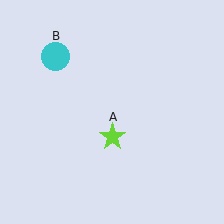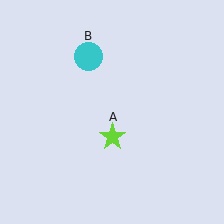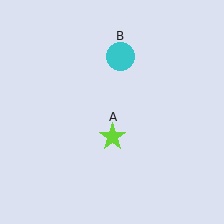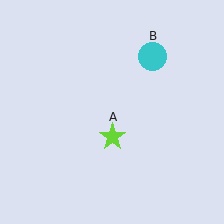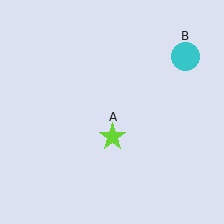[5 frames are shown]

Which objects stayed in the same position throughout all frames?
Lime star (object A) remained stationary.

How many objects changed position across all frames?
1 object changed position: cyan circle (object B).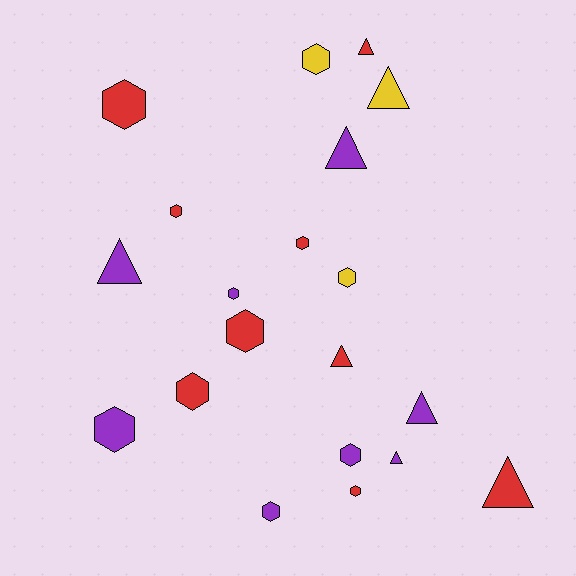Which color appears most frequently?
Red, with 9 objects.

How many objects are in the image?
There are 20 objects.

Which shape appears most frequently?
Hexagon, with 12 objects.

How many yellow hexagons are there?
There are 2 yellow hexagons.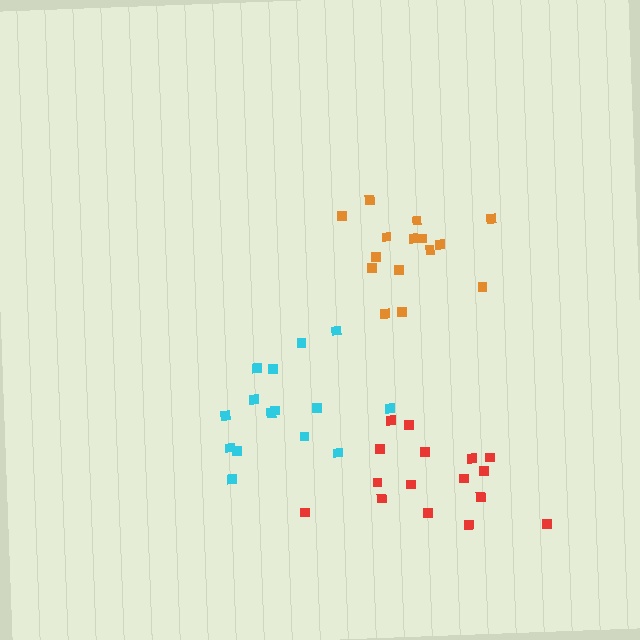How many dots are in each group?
Group 1: 15 dots, Group 2: 15 dots, Group 3: 16 dots (46 total).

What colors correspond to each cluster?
The clusters are colored: orange, cyan, red.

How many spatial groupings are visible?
There are 3 spatial groupings.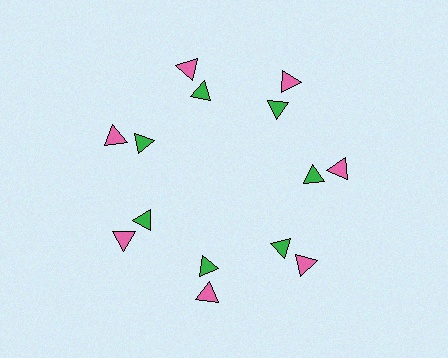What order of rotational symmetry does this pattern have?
This pattern has 7-fold rotational symmetry.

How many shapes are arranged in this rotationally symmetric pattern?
There are 14 shapes, arranged in 7 groups of 2.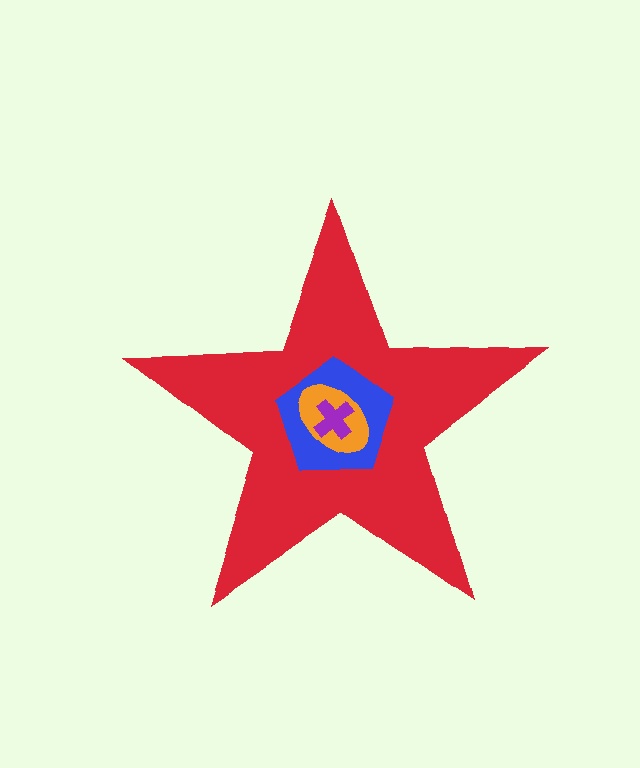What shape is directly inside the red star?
The blue pentagon.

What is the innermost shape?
The purple cross.